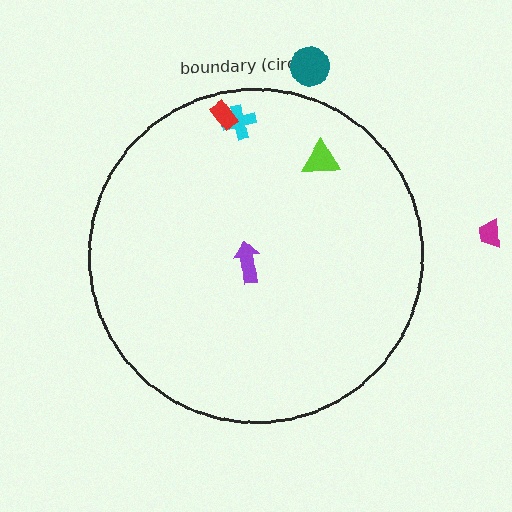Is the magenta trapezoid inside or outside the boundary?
Outside.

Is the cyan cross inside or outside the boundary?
Inside.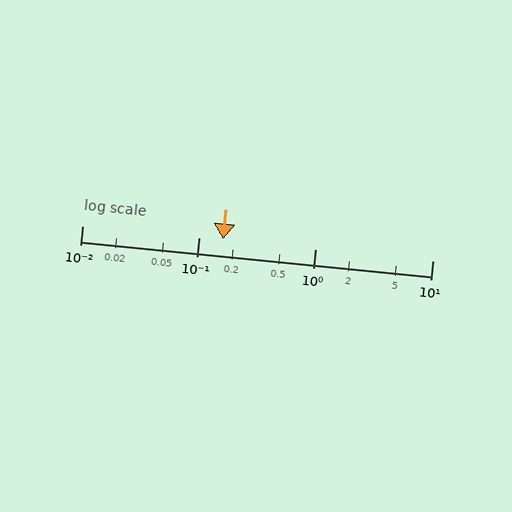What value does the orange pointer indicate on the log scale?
The pointer indicates approximately 0.16.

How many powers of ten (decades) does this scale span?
The scale spans 3 decades, from 0.01 to 10.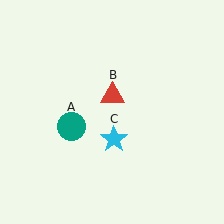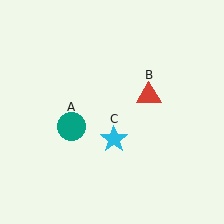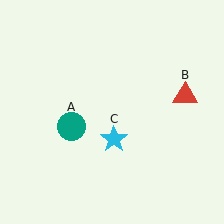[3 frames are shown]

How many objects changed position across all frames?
1 object changed position: red triangle (object B).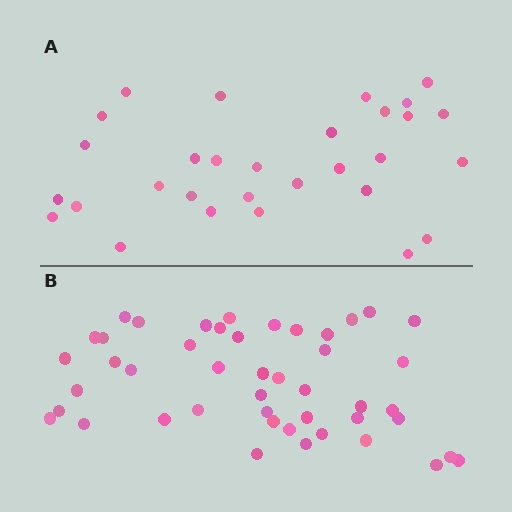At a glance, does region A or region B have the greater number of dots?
Region B (the bottom region) has more dots.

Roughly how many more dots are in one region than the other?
Region B has approximately 15 more dots than region A.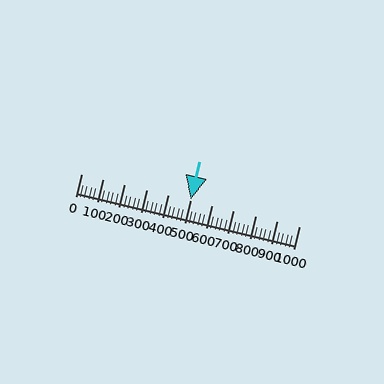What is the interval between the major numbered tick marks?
The major tick marks are spaced 100 units apart.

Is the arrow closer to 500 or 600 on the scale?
The arrow is closer to 500.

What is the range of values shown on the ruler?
The ruler shows values from 0 to 1000.